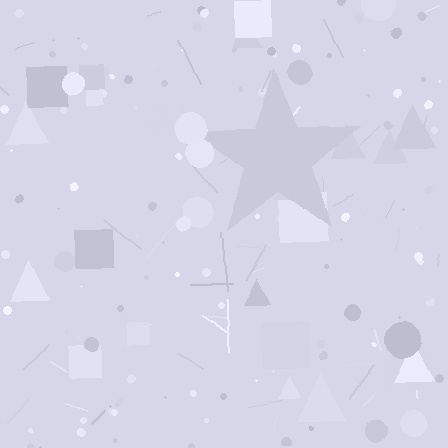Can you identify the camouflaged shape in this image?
The camouflaged shape is a star.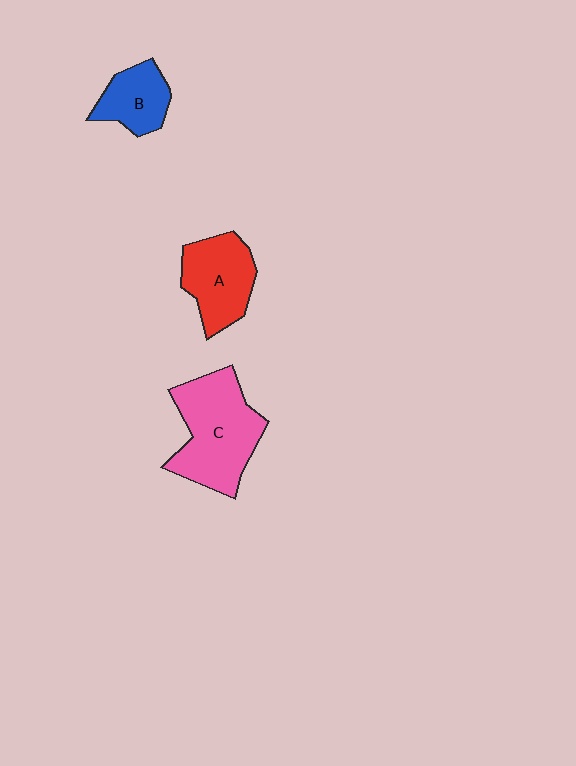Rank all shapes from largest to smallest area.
From largest to smallest: C (pink), A (red), B (blue).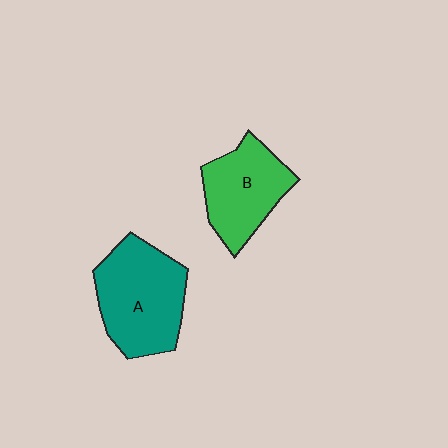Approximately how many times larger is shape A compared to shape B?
Approximately 1.3 times.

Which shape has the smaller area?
Shape B (green).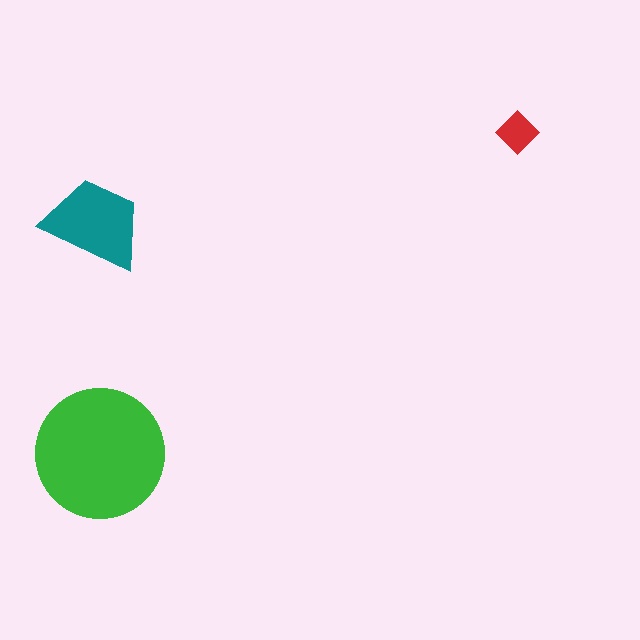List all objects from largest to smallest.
The green circle, the teal trapezoid, the red diamond.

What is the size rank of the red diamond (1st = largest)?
3rd.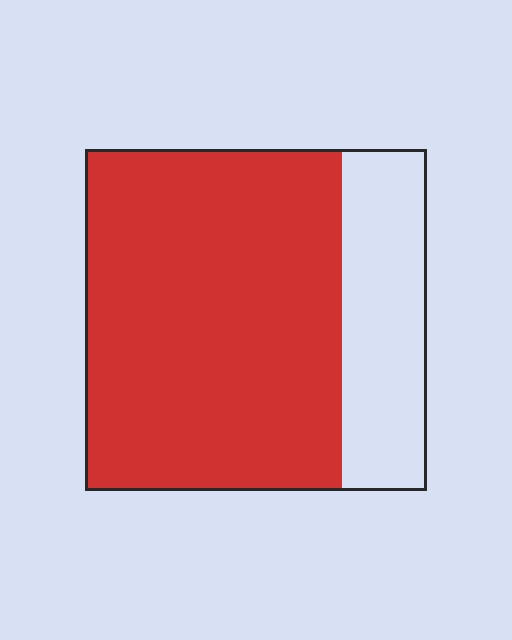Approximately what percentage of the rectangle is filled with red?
Approximately 75%.